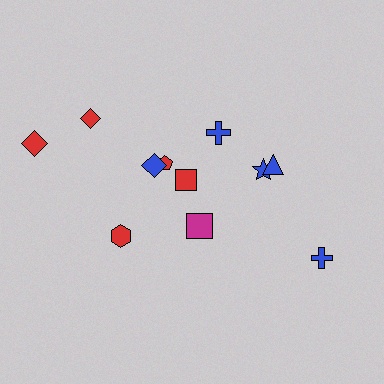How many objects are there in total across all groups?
There are 11 objects.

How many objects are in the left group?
There are 7 objects.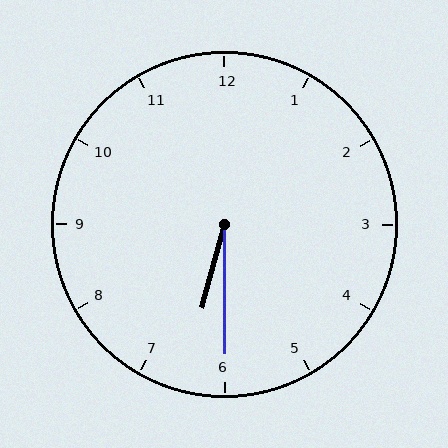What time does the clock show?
6:30.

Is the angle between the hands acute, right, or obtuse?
It is acute.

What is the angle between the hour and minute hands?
Approximately 15 degrees.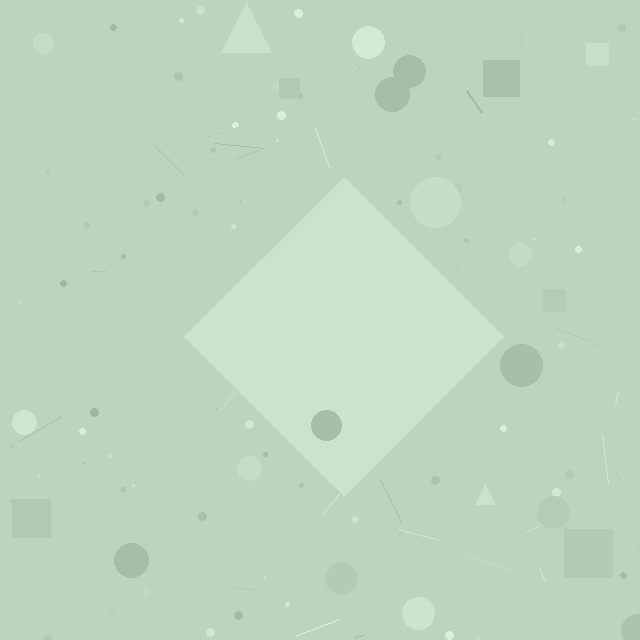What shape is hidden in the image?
A diamond is hidden in the image.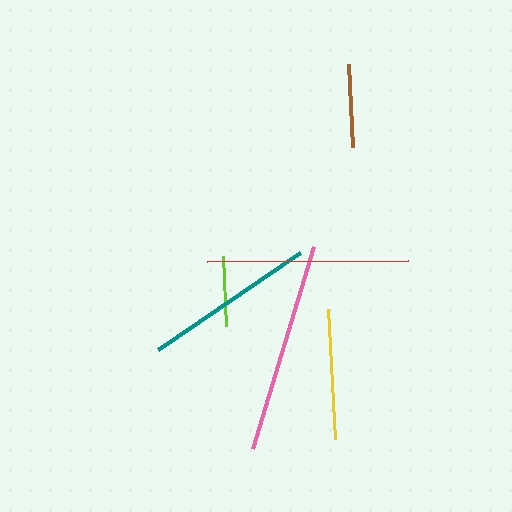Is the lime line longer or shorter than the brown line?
The brown line is longer than the lime line.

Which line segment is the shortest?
The lime line is the shortest at approximately 70 pixels.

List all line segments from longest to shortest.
From longest to shortest: pink, red, teal, yellow, brown, lime.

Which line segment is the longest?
The pink line is the longest at approximately 211 pixels.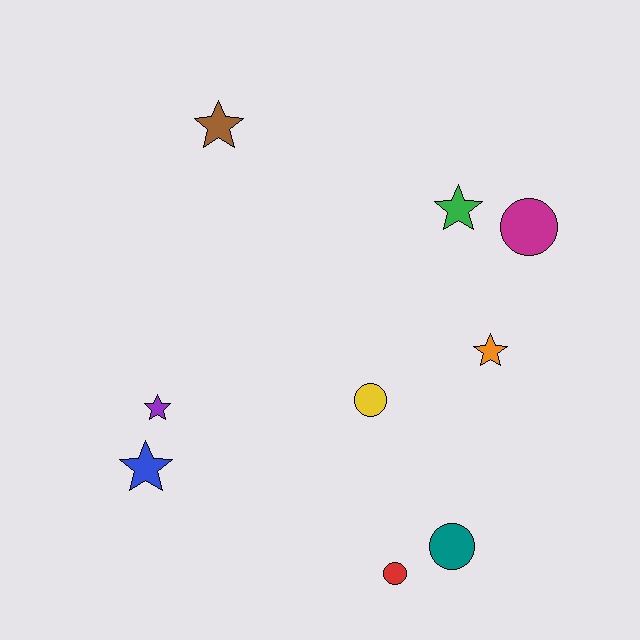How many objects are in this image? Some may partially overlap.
There are 9 objects.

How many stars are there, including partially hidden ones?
There are 5 stars.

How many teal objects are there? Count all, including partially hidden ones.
There is 1 teal object.